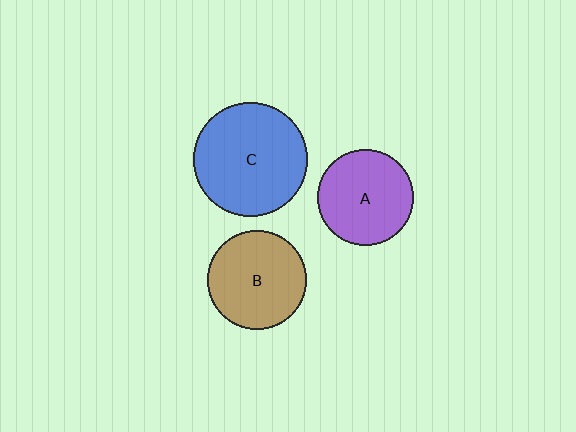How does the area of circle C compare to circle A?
Approximately 1.4 times.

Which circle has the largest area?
Circle C (blue).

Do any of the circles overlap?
No, none of the circles overlap.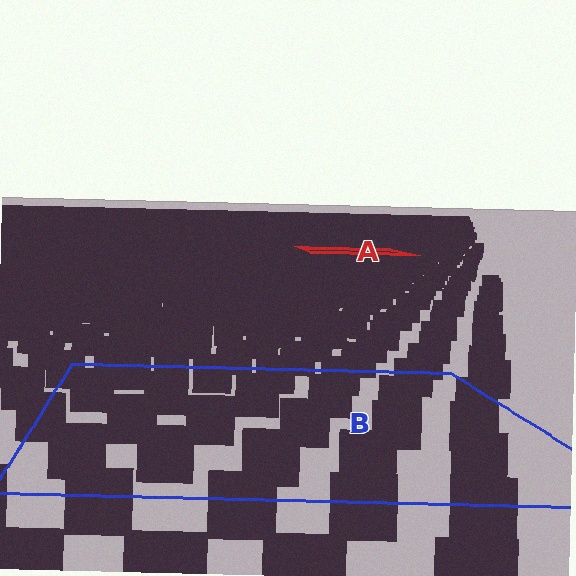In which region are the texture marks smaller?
The texture marks are smaller in region A, because it is farther away.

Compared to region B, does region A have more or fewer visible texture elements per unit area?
Region A has more texture elements per unit area — they are packed more densely because it is farther away.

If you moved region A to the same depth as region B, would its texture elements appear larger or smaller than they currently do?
They would appear larger. At a closer depth, the same texture elements are projected at a bigger on-screen size.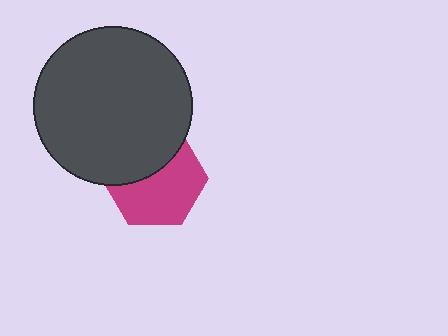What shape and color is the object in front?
The object in front is a dark gray circle.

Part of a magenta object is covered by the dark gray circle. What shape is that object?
It is a hexagon.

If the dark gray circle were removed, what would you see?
You would see the complete magenta hexagon.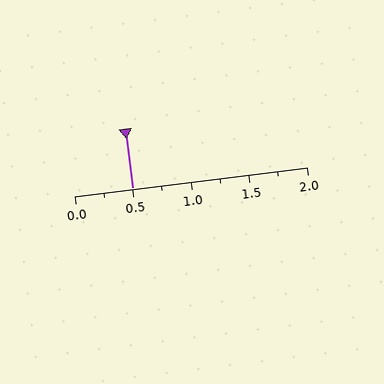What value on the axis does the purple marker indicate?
The marker indicates approximately 0.5.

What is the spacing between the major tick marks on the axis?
The major ticks are spaced 0.5 apart.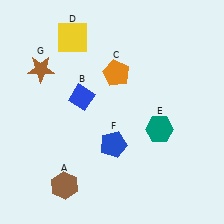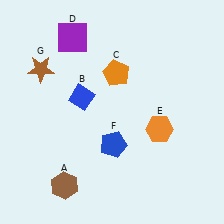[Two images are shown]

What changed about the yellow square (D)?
In Image 1, D is yellow. In Image 2, it changed to purple.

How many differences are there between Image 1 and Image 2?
There are 2 differences between the two images.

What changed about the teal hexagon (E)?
In Image 1, E is teal. In Image 2, it changed to orange.